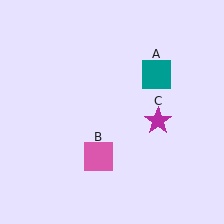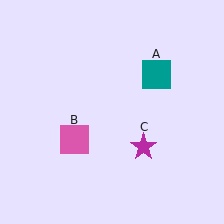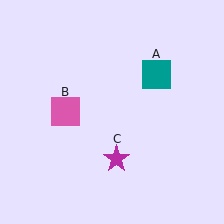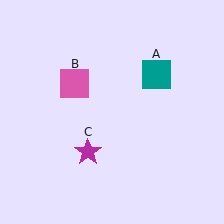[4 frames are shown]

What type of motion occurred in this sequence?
The pink square (object B), magenta star (object C) rotated clockwise around the center of the scene.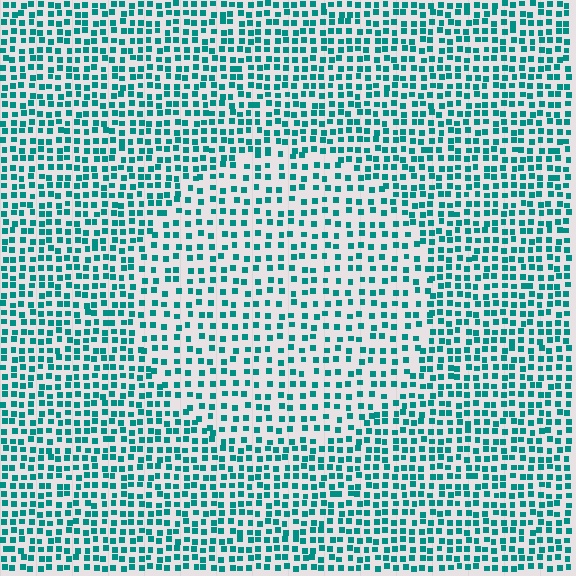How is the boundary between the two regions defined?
The boundary is defined by a change in element density (approximately 1.6x ratio). All elements are the same color, size, and shape.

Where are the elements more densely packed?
The elements are more densely packed outside the circle boundary.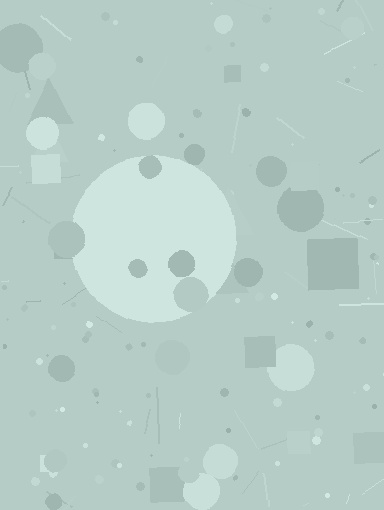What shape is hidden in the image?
A circle is hidden in the image.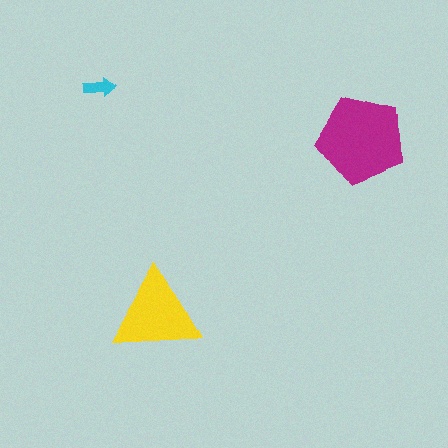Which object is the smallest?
The cyan arrow.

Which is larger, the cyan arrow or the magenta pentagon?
The magenta pentagon.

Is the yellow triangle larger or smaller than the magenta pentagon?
Smaller.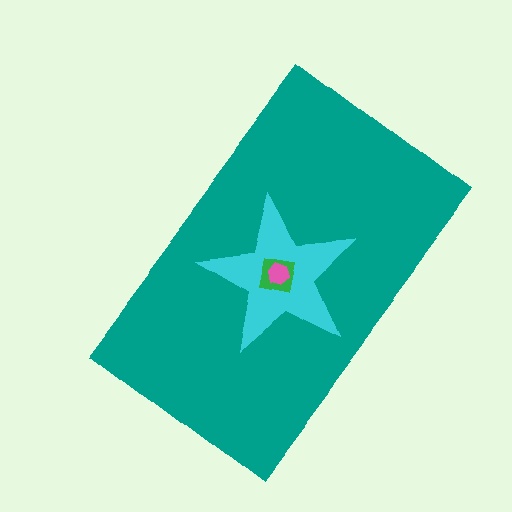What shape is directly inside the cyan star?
The green square.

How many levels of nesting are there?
4.